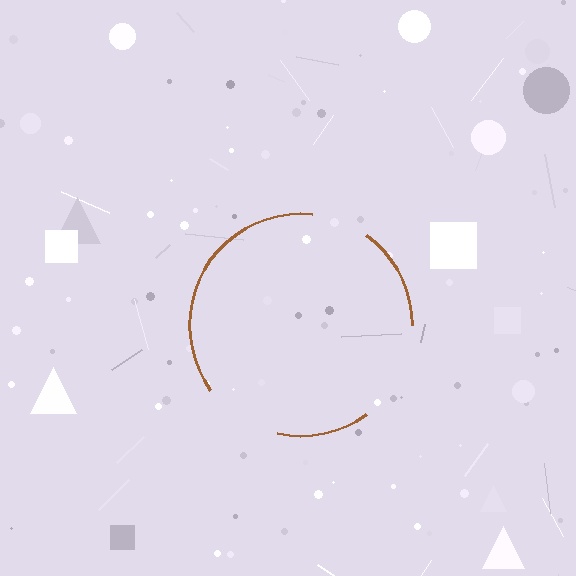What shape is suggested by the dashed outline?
The dashed outline suggests a circle.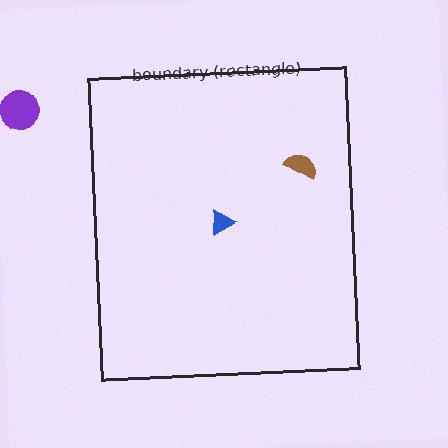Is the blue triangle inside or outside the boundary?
Inside.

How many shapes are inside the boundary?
2 inside, 1 outside.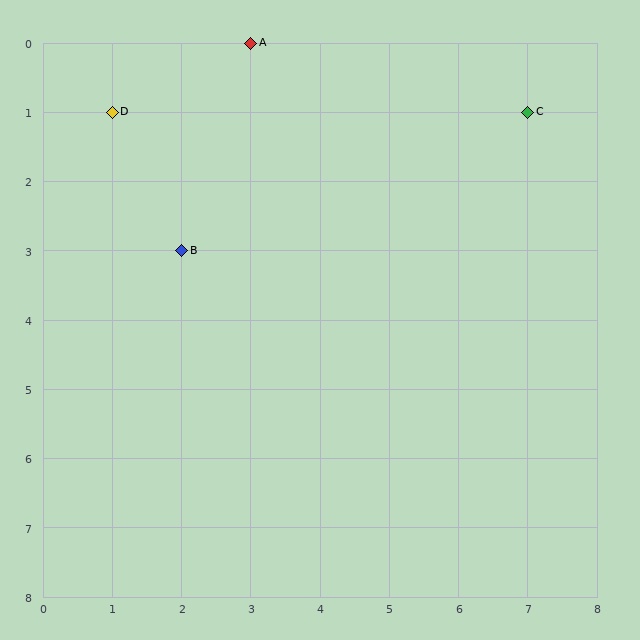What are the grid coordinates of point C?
Point C is at grid coordinates (7, 1).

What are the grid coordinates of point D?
Point D is at grid coordinates (1, 1).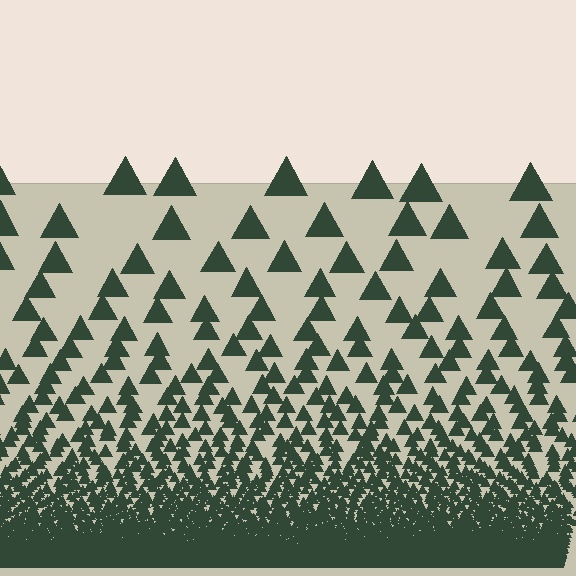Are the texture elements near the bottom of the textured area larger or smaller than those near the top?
Smaller. The gradient is inverted — elements near the bottom are smaller and denser.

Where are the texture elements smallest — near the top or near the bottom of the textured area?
Near the bottom.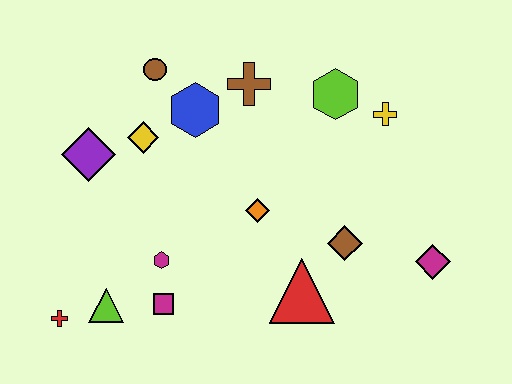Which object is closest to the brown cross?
The blue hexagon is closest to the brown cross.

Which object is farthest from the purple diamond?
The magenta diamond is farthest from the purple diamond.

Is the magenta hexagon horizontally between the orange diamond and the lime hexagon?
No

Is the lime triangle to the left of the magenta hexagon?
Yes